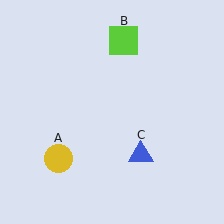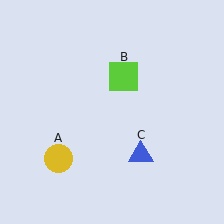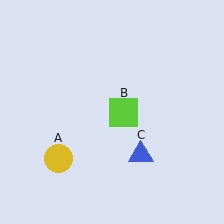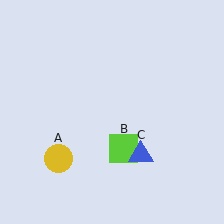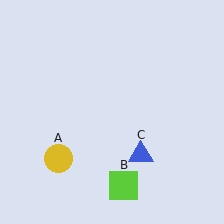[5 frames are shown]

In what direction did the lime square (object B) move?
The lime square (object B) moved down.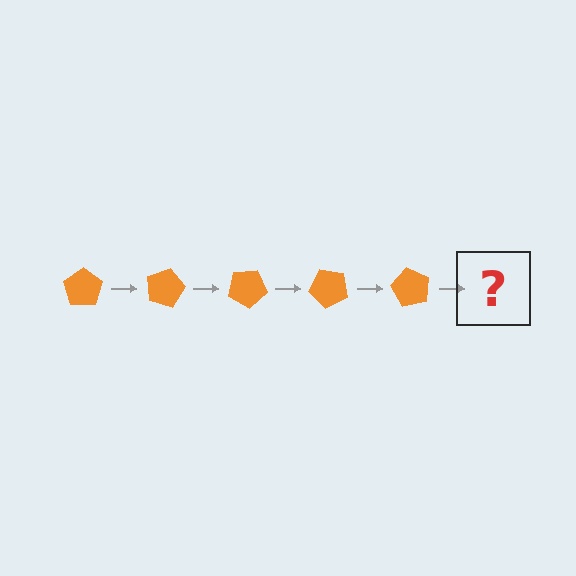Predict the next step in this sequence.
The next step is an orange pentagon rotated 75 degrees.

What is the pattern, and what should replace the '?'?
The pattern is that the pentagon rotates 15 degrees each step. The '?' should be an orange pentagon rotated 75 degrees.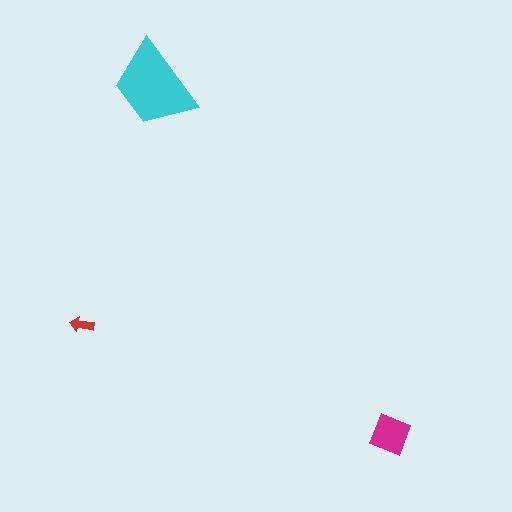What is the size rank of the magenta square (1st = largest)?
2nd.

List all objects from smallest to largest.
The red arrow, the magenta square, the cyan trapezoid.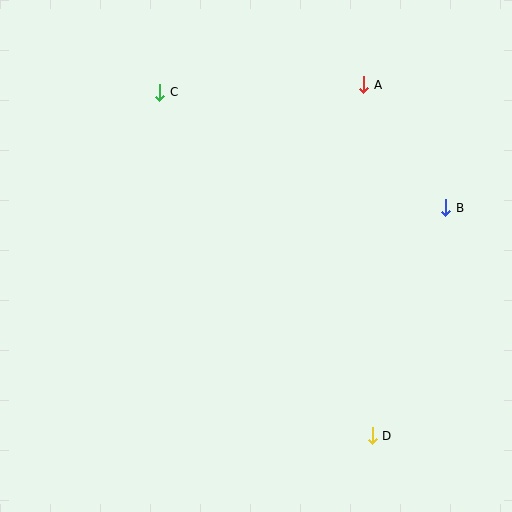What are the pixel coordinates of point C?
Point C is at (160, 92).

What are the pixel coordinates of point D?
Point D is at (372, 436).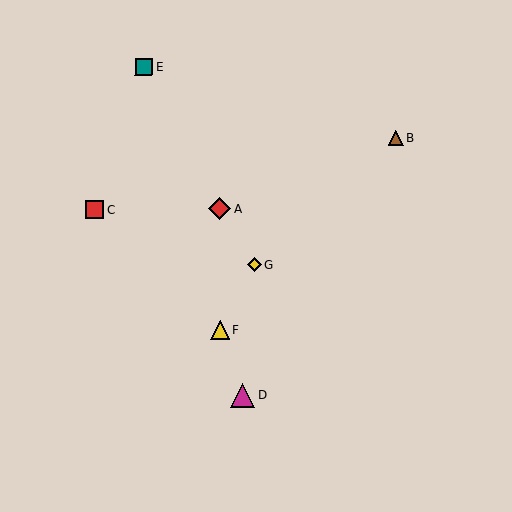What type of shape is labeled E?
Shape E is a teal square.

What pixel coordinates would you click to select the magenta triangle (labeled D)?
Click at (243, 395) to select the magenta triangle D.